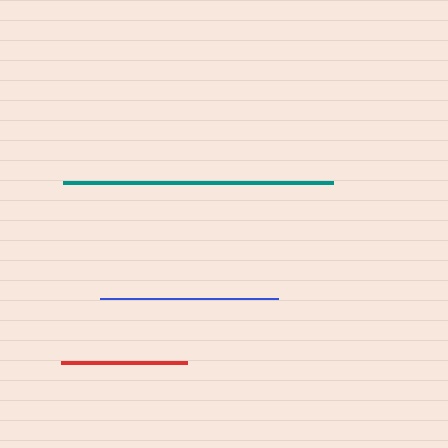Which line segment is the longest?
The teal line is the longest at approximately 270 pixels.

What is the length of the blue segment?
The blue segment is approximately 178 pixels long.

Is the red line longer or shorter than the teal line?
The teal line is longer than the red line.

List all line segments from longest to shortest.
From longest to shortest: teal, blue, red.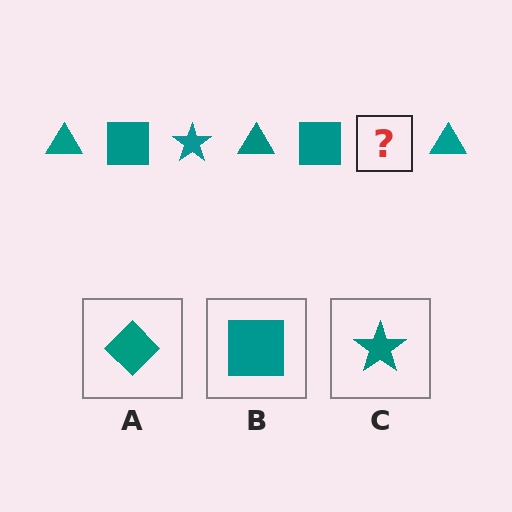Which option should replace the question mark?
Option C.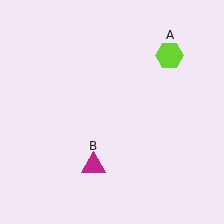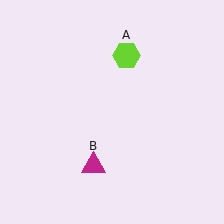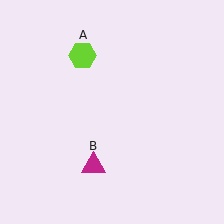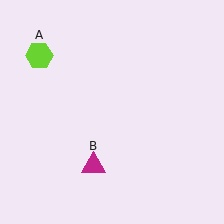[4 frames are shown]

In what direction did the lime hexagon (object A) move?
The lime hexagon (object A) moved left.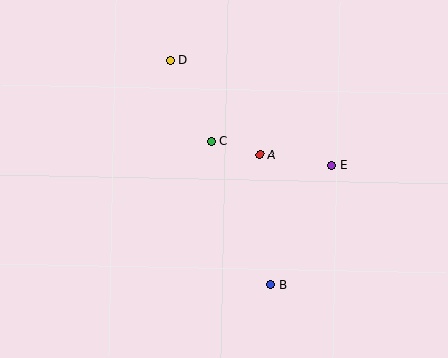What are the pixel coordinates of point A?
Point A is at (260, 154).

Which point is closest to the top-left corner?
Point D is closest to the top-left corner.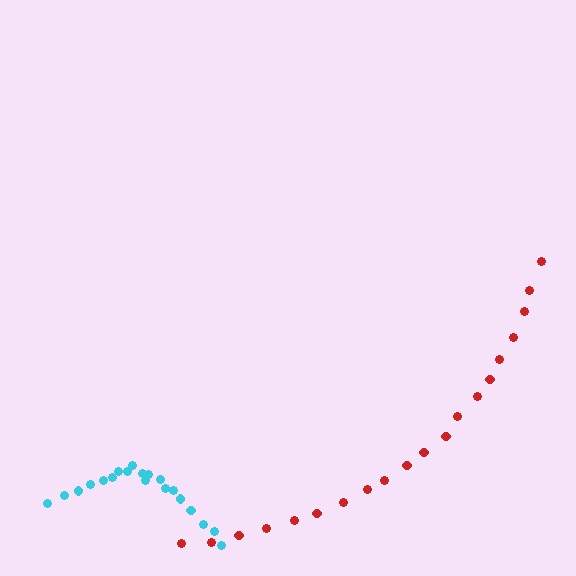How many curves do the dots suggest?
There are 2 distinct paths.